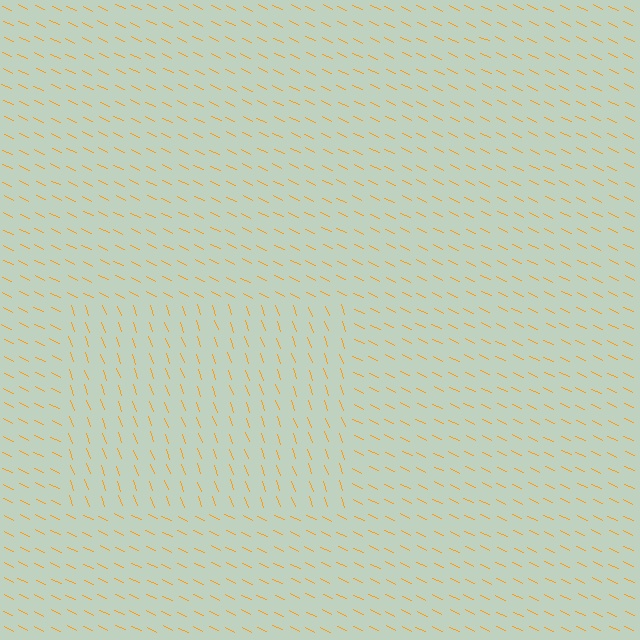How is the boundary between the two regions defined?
The boundary is defined purely by a change in line orientation (approximately 45 degrees difference). All lines are the same color and thickness.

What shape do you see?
I see a rectangle.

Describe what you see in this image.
The image is filled with small orange line segments. A rectangle region in the image has lines oriented differently from the surrounding lines, creating a visible texture boundary.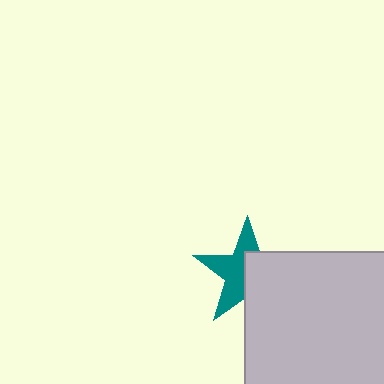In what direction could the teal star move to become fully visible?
The teal star could move toward the upper-left. That would shift it out from behind the light gray square entirely.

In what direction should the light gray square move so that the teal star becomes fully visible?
The light gray square should move toward the lower-right. That is the shortest direction to clear the overlap and leave the teal star fully visible.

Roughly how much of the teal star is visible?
About half of it is visible (roughly 51%).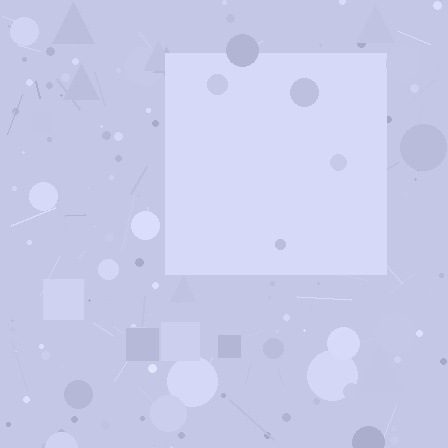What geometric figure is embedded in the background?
A square is embedded in the background.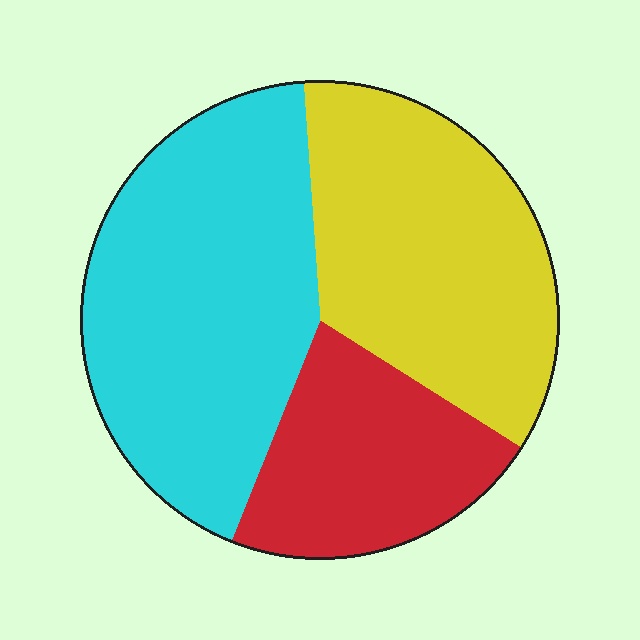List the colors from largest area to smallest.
From largest to smallest: cyan, yellow, red.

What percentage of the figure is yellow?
Yellow covers 35% of the figure.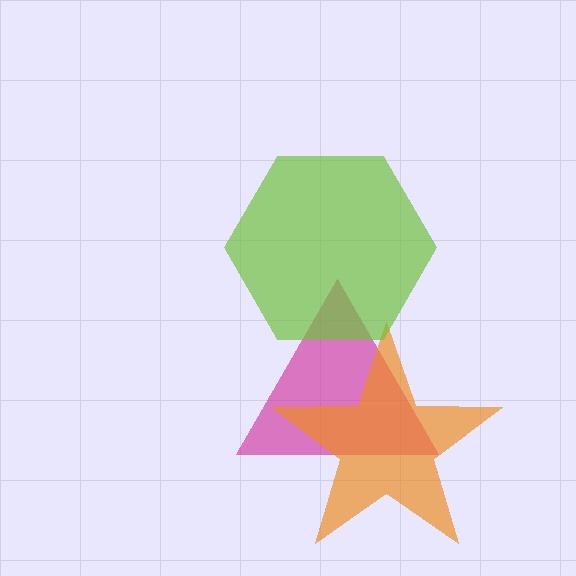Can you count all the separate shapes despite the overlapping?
Yes, there are 3 separate shapes.